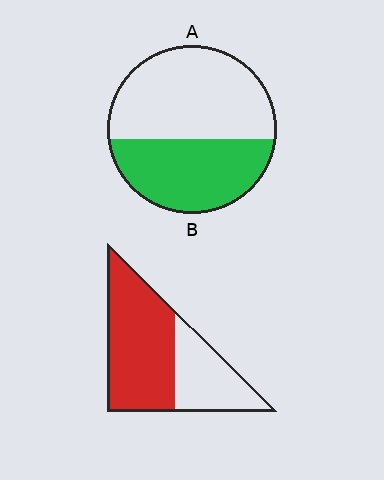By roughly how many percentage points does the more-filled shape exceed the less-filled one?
By roughly 20 percentage points (B over A).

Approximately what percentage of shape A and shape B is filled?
A is approximately 45% and B is approximately 65%.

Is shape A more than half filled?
No.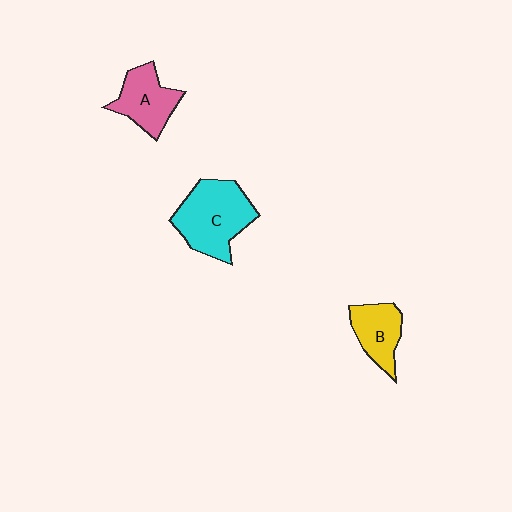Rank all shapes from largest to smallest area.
From largest to smallest: C (cyan), A (pink), B (yellow).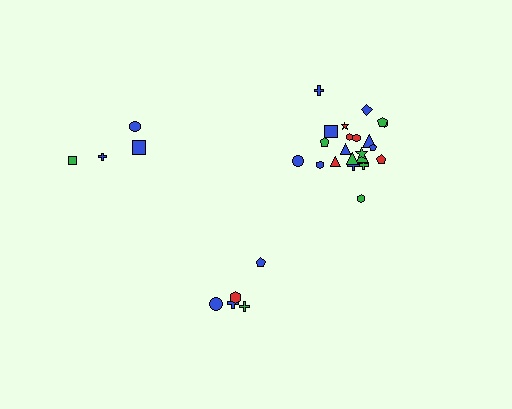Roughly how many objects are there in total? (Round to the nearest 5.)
Roughly 30 objects in total.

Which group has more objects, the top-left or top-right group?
The top-right group.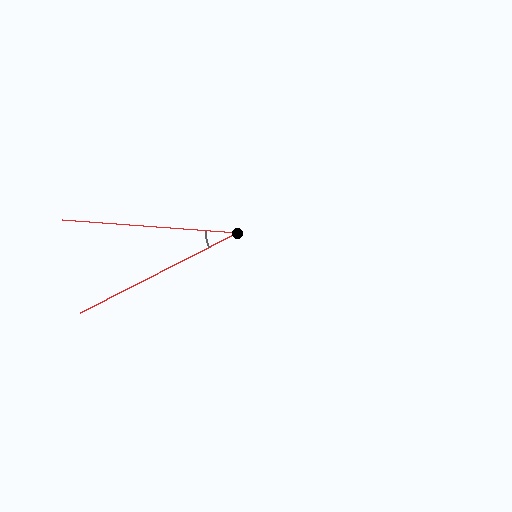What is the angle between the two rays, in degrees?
Approximately 31 degrees.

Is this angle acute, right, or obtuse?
It is acute.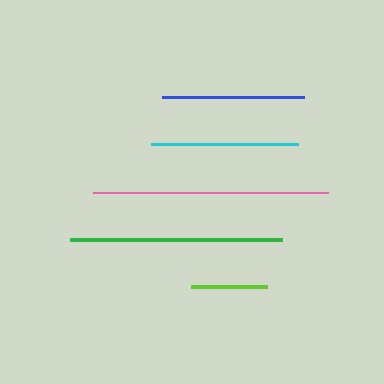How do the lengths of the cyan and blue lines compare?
The cyan and blue lines are approximately the same length.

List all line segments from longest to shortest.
From longest to shortest: pink, green, cyan, blue, lime.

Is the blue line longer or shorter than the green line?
The green line is longer than the blue line.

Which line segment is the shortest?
The lime line is the shortest at approximately 76 pixels.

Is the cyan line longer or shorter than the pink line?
The pink line is longer than the cyan line.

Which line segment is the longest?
The pink line is the longest at approximately 235 pixels.